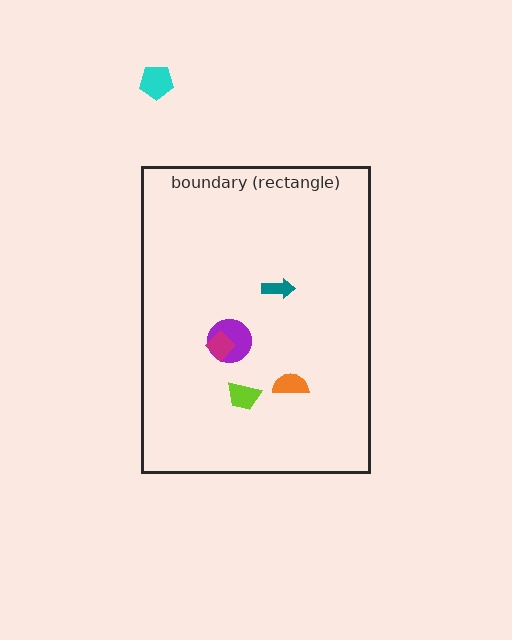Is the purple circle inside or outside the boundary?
Inside.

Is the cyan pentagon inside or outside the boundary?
Outside.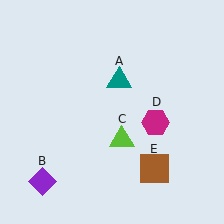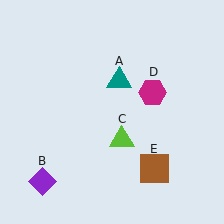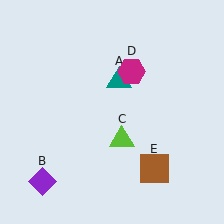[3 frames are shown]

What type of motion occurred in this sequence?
The magenta hexagon (object D) rotated counterclockwise around the center of the scene.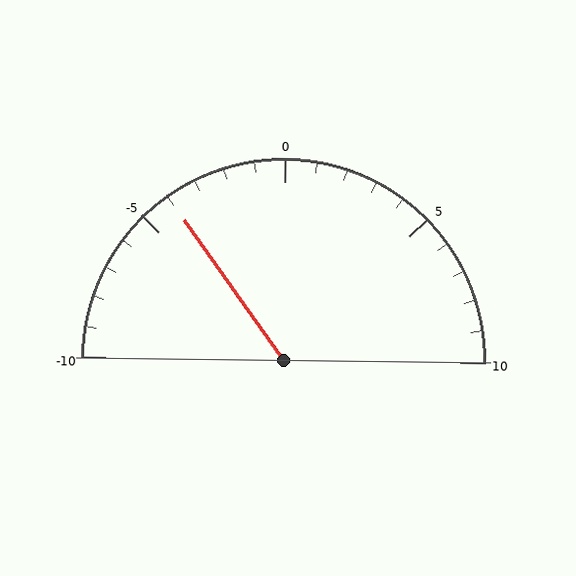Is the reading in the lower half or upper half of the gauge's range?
The reading is in the lower half of the range (-10 to 10).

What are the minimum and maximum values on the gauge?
The gauge ranges from -10 to 10.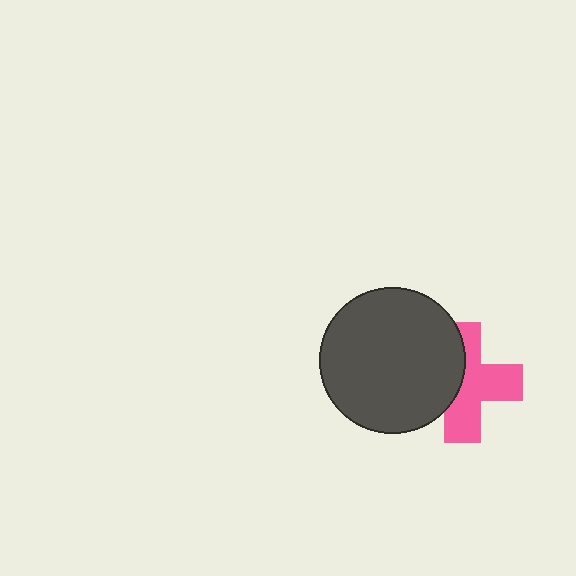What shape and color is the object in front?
The object in front is a dark gray circle.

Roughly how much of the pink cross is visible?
About half of it is visible (roughly 60%).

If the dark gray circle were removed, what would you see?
You would see the complete pink cross.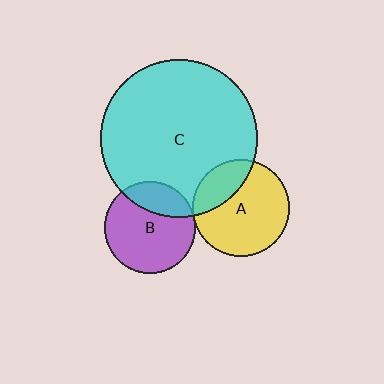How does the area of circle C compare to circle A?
Approximately 2.6 times.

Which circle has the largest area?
Circle C (cyan).